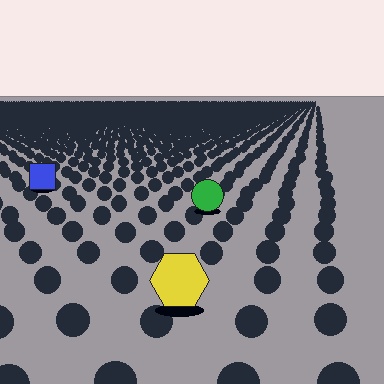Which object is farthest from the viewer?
The blue square is farthest from the viewer. It appears smaller and the ground texture around it is denser.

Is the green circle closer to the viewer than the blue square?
Yes. The green circle is closer — you can tell from the texture gradient: the ground texture is coarser near it.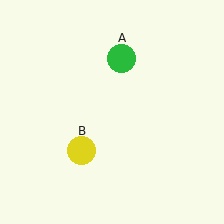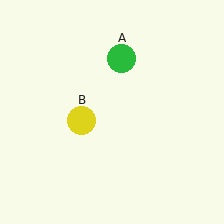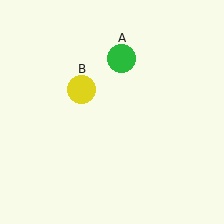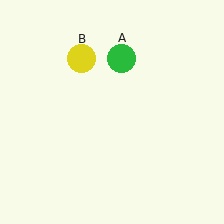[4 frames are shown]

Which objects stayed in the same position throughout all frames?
Green circle (object A) remained stationary.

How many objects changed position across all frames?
1 object changed position: yellow circle (object B).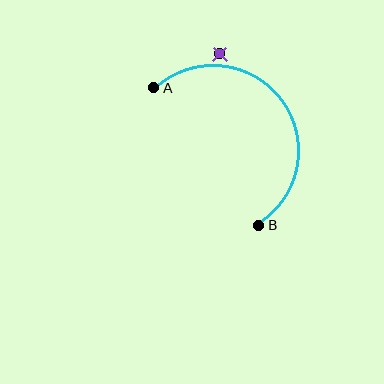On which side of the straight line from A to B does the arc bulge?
The arc bulges above and to the right of the straight line connecting A and B.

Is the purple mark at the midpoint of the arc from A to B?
No — the purple mark does not lie on the arc at all. It sits slightly outside the curve.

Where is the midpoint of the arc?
The arc midpoint is the point on the curve farthest from the straight line joining A and B. It sits above and to the right of that line.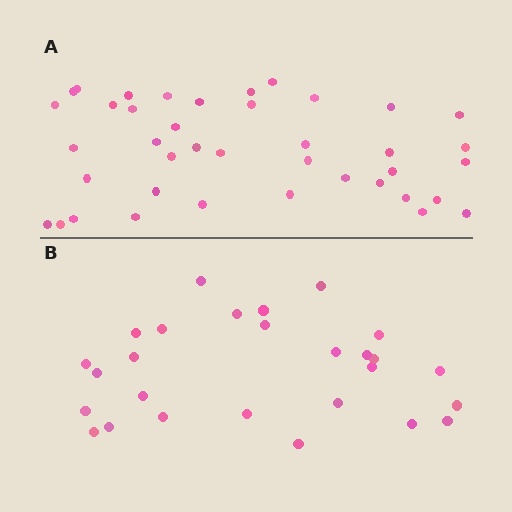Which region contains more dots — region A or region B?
Region A (the top region) has more dots.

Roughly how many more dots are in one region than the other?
Region A has approximately 15 more dots than region B.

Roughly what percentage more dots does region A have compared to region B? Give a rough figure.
About 50% more.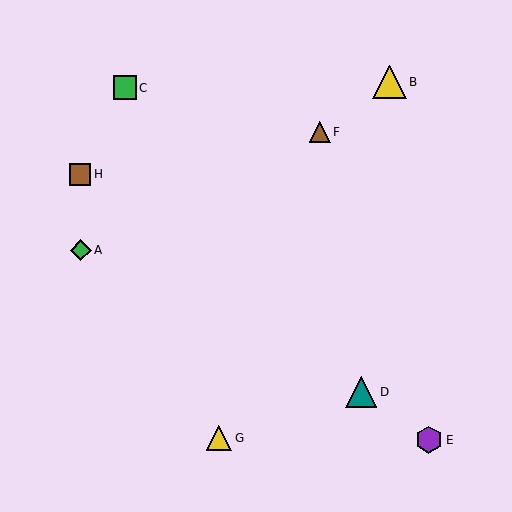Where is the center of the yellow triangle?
The center of the yellow triangle is at (390, 82).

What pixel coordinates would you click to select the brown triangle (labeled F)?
Click at (320, 132) to select the brown triangle F.